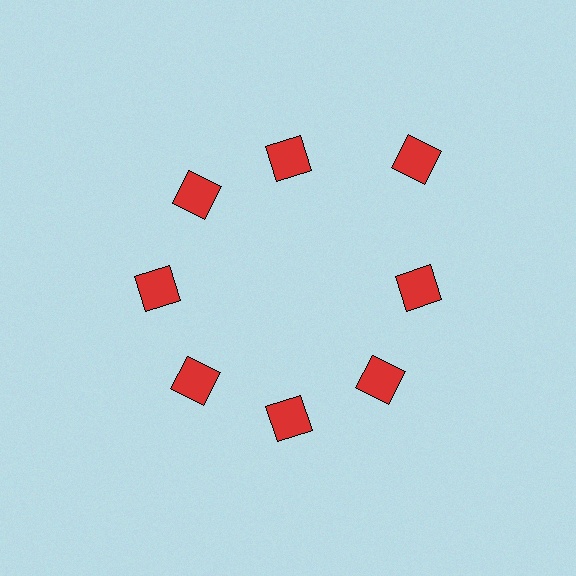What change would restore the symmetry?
The symmetry would be restored by moving it inward, back onto the ring so that all 8 squares sit at equal angles and equal distance from the center.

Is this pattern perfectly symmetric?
No. The 8 red squares are arranged in a ring, but one element near the 2 o'clock position is pushed outward from the center, breaking the 8-fold rotational symmetry.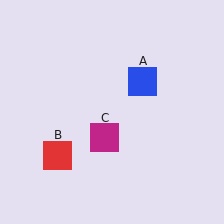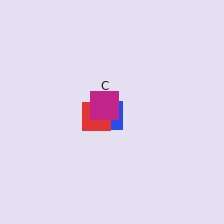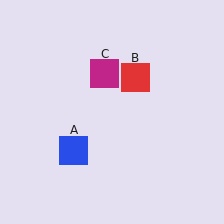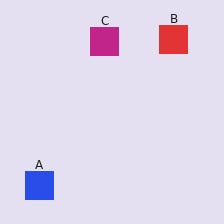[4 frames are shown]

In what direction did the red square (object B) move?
The red square (object B) moved up and to the right.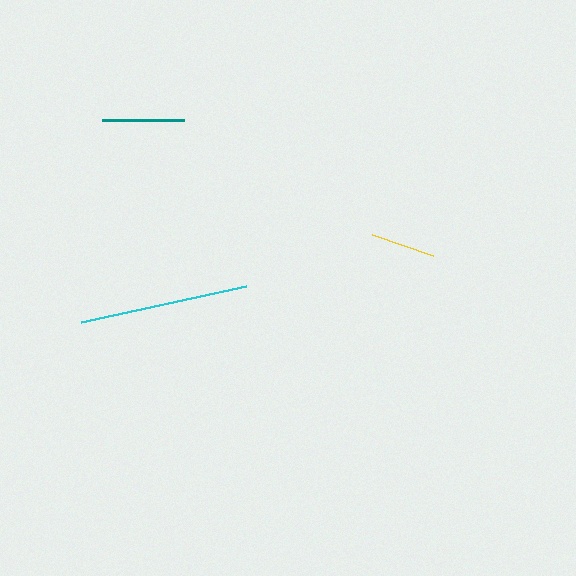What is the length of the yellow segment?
The yellow segment is approximately 65 pixels long.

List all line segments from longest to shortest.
From longest to shortest: cyan, teal, yellow.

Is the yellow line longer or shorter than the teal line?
The teal line is longer than the yellow line.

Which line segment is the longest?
The cyan line is the longest at approximately 169 pixels.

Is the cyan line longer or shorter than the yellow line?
The cyan line is longer than the yellow line.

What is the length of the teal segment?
The teal segment is approximately 82 pixels long.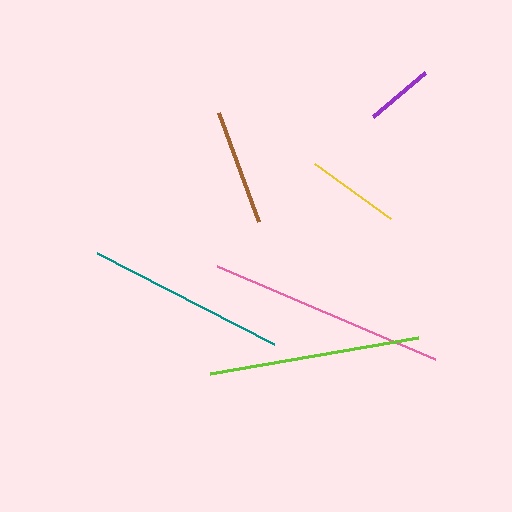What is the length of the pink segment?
The pink segment is approximately 237 pixels long.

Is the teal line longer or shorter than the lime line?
The lime line is longer than the teal line.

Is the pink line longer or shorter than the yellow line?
The pink line is longer than the yellow line.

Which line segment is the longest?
The pink line is the longest at approximately 237 pixels.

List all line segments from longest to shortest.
From longest to shortest: pink, lime, teal, brown, yellow, purple.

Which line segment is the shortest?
The purple line is the shortest at approximately 68 pixels.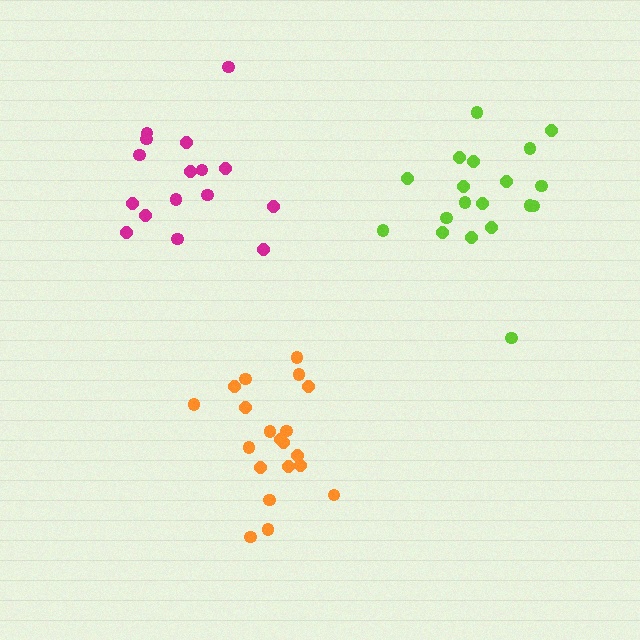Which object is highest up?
The magenta cluster is topmost.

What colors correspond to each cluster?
The clusters are colored: lime, magenta, orange.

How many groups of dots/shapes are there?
There are 3 groups.